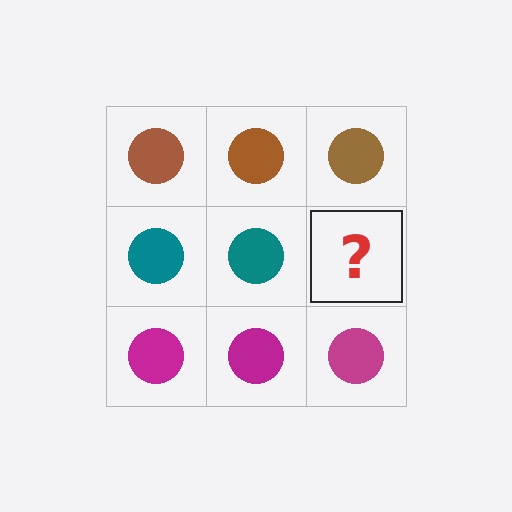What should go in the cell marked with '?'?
The missing cell should contain a teal circle.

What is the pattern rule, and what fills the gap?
The rule is that each row has a consistent color. The gap should be filled with a teal circle.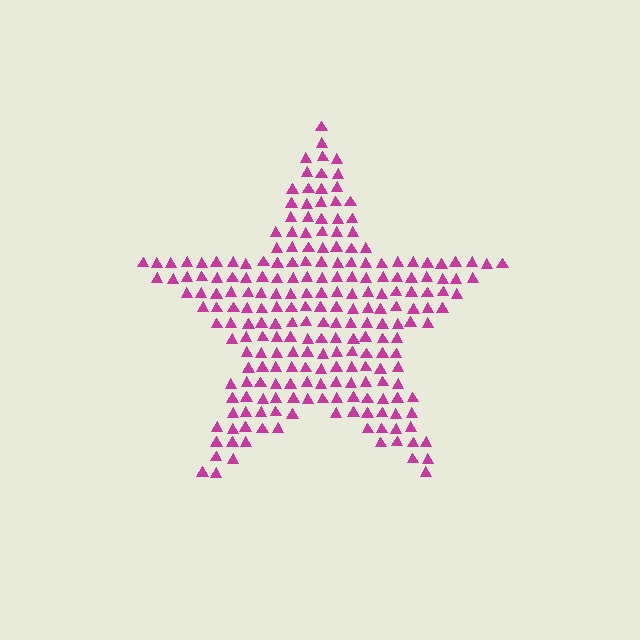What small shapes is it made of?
It is made of small triangles.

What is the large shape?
The large shape is a star.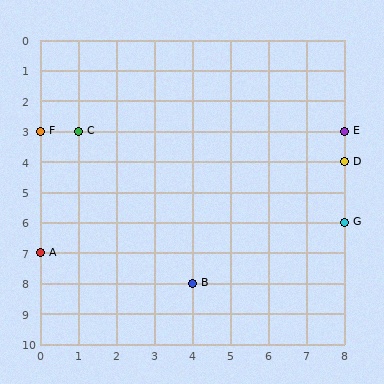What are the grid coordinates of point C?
Point C is at grid coordinates (1, 3).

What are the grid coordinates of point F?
Point F is at grid coordinates (0, 3).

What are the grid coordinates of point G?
Point G is at grid coordinates (8, 6).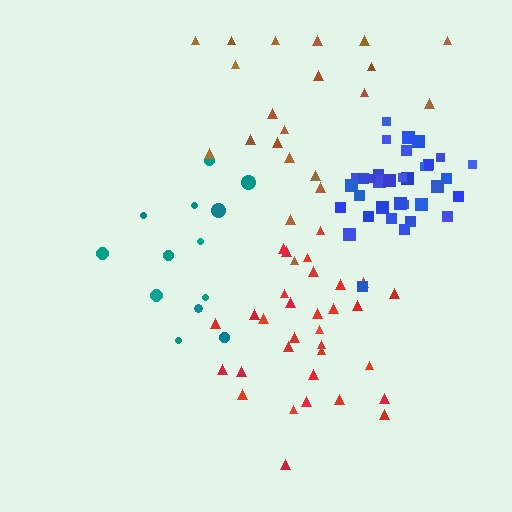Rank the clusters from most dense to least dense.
blue, red, brown, teal.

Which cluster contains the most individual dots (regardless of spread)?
Blue (35).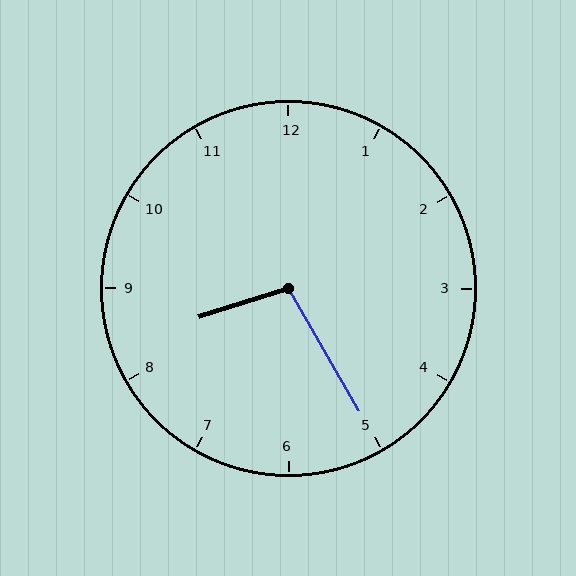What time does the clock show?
8:25.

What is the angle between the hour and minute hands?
Approximately 102 degrees.